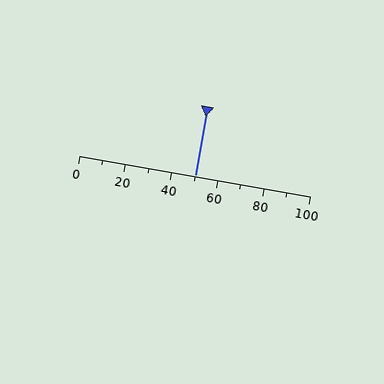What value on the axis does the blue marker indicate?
The marker indicates approximately 50.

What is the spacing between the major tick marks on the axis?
The major ticks are spaced 20 apart.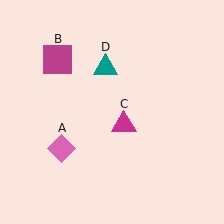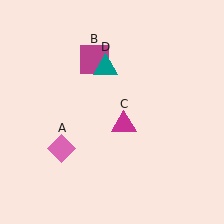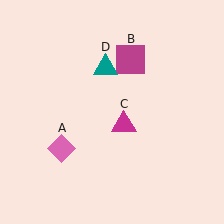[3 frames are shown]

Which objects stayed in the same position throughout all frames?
Pink diamond (object A) and magenta triangle (object C) and teal triangle (object D) remained stationary.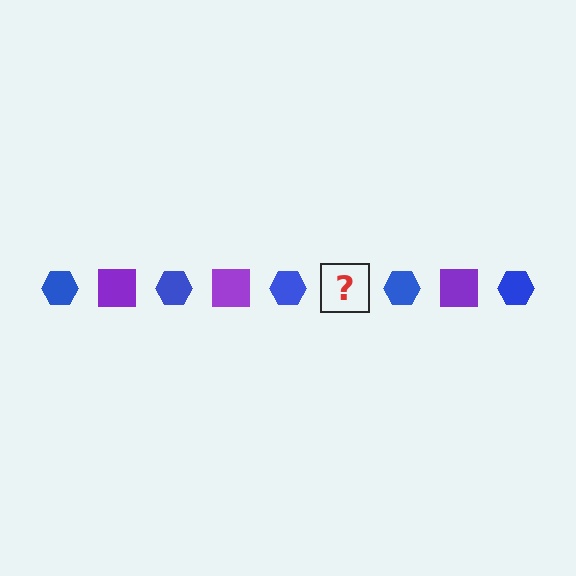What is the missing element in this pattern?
The missing element is a purple square.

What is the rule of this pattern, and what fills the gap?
The rule is that the pattern alternates between blue hexagon and purple square. The gap should be filled with a purple square.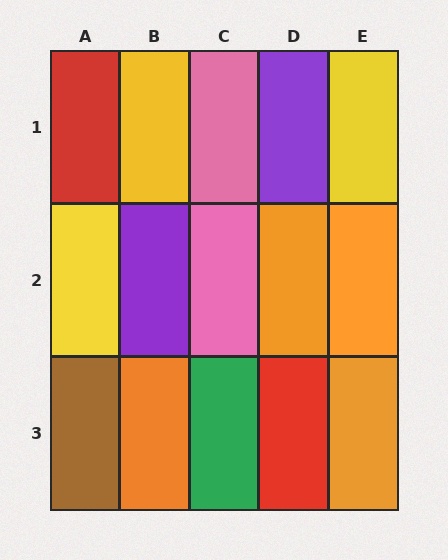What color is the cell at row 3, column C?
Green.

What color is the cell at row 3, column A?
Brown.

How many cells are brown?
1 cell is brown.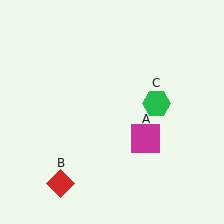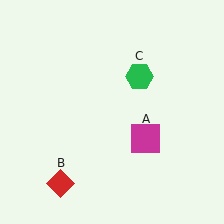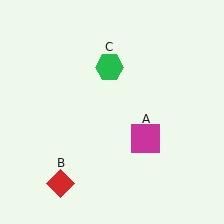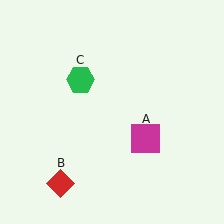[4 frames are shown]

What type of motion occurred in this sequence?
The green hexagon (object C) rotated counterclockwise around the center of the scene.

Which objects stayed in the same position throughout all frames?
Magenta square (object A) and red diamond (object B) remained stationary.